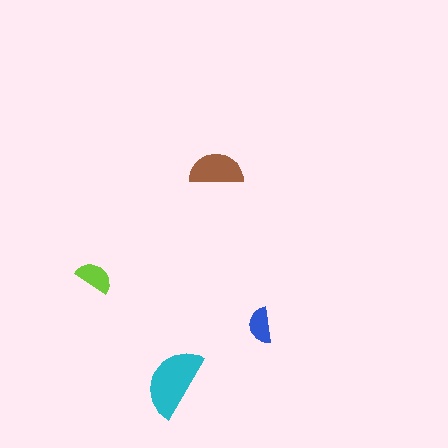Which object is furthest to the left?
The lime semicircle is leftmost.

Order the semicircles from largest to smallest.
the cyan one, the brown one, the lime one, the blue one.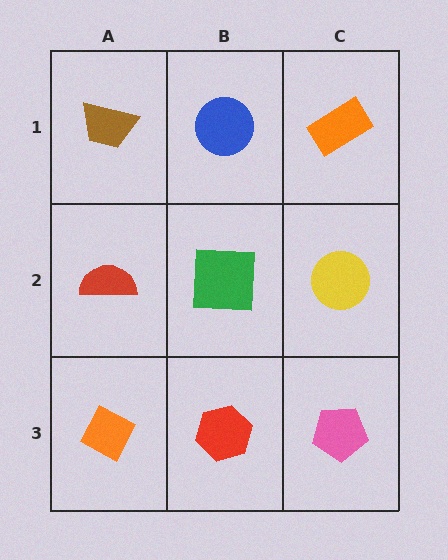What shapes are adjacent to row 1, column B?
A green square (row 2, column B), a brown trapezoid (row 1, column A), an orange rectangle (row 1, column C).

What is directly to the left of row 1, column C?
A blue circle.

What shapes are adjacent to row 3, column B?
A green square (row 2, column B), an orange diamond (row 3, column A), a pink pentagon (row 3, column C).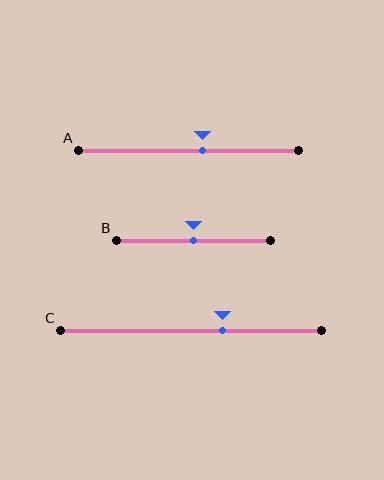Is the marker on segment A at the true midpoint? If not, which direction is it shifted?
No, the marker on segment A is shifted to the right by about 6% of the segment length.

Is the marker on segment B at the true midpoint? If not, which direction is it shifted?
Yes, the marker on segment B is at the true midpoint.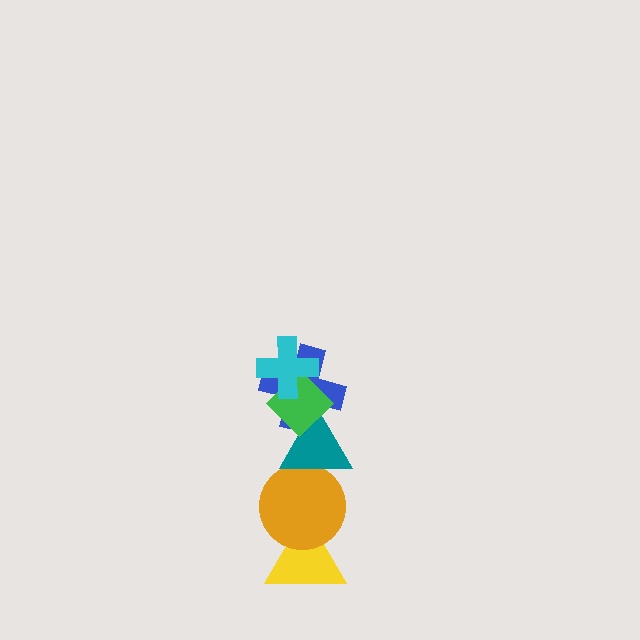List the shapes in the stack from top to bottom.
From top to bottom: the cyan cross, the green diamond, the blue cross, the teal triangle, the orange circle, the yellow triangle.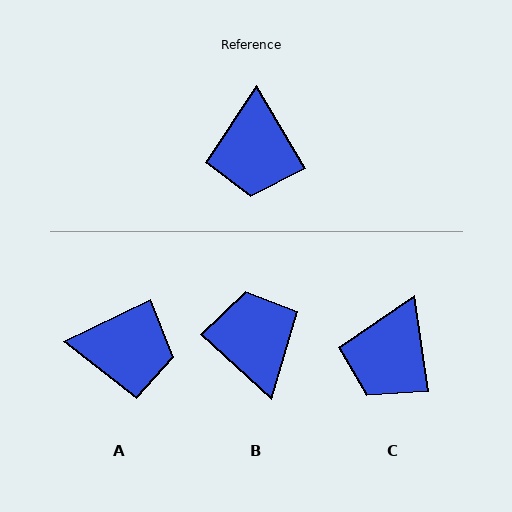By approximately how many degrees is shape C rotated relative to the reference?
Approximately 22 degrees clockwise.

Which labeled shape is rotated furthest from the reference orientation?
B, about 163 degrees away.